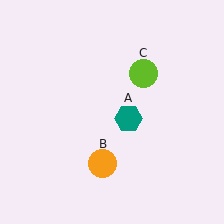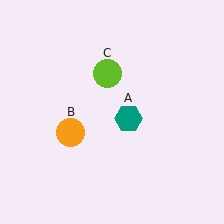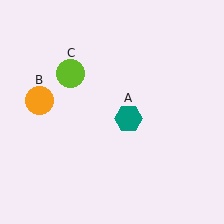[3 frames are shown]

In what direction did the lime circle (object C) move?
The lime circle (object C) moved left.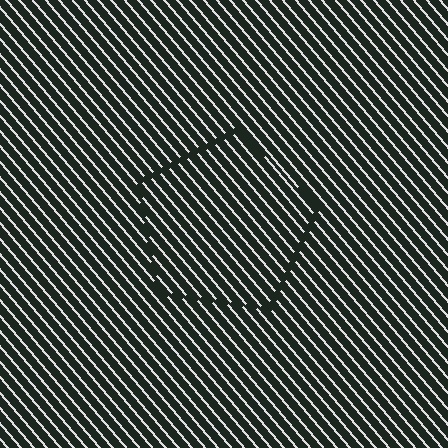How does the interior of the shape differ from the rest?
The interior of the shape contains the same grating, shifted by half a period — the contour is defined by the phase discontinuity where line-ends from the inner and outer gratings abut.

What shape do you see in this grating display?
An illusory pentagon. The interior of the shape contains the same grating, shifted by half a period — the contour is defined by the phase discontinuity where line-ends from the inner and outer gratings abut.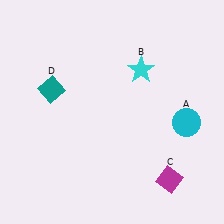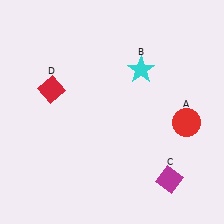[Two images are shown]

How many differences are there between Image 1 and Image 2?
There are 2 differences between the two images.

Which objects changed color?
A changed from cyan to red. D changed from teal to red.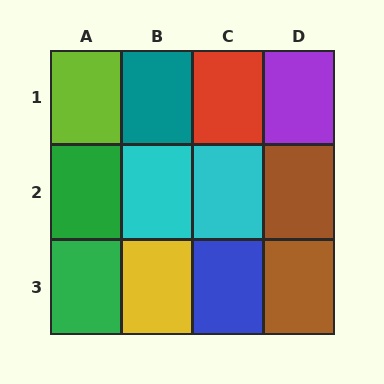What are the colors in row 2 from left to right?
Green, cyan, cyan, brown.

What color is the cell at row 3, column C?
Blue.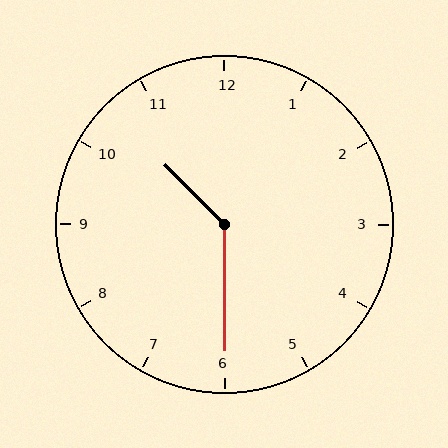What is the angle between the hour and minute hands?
Approximately 135 degrees.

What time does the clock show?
10:30.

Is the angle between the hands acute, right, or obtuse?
It is obtuse.